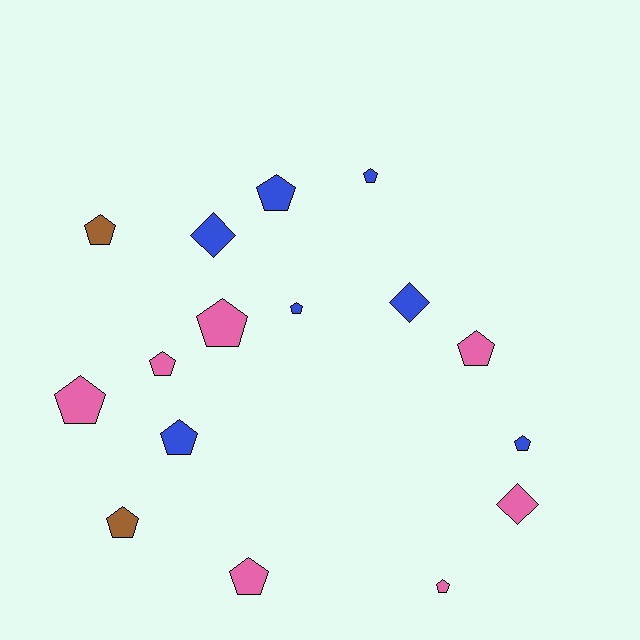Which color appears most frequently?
Blue, with 7 objects.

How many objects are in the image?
There are 16 objects.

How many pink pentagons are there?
There are 6 pink pentagons.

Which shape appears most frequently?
Pentagon, with 13 objects.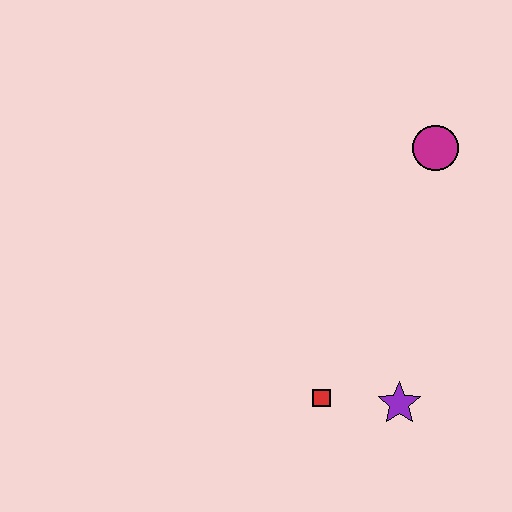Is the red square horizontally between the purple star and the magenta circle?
No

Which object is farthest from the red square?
The magenta circle is farthest from the red square.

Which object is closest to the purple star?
The red square is closest to the purple star.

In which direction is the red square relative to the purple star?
The red square is to the left of the purple star.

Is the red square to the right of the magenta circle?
No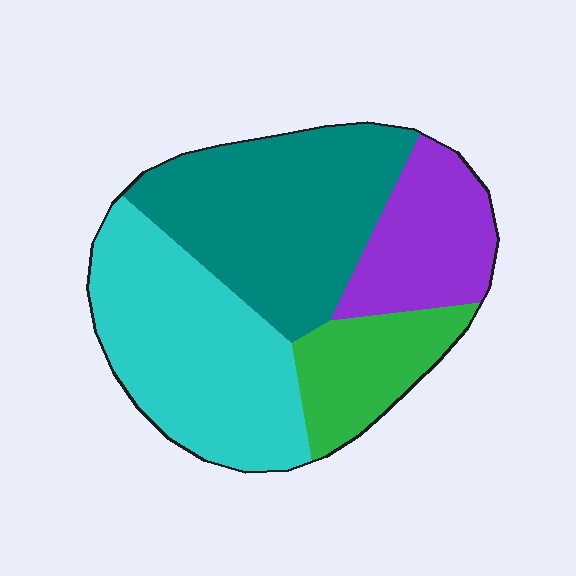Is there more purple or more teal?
Teal.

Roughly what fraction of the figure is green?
Green takes up about one sixth (1/6) of the figure.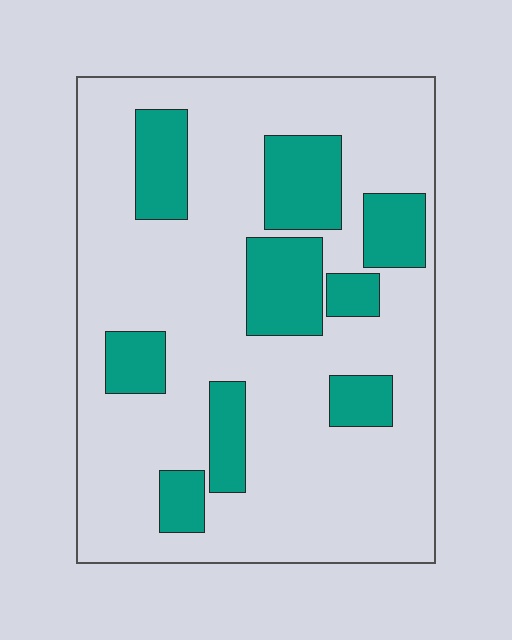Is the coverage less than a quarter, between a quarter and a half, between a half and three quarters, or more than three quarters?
Less than a quarter.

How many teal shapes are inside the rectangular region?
9.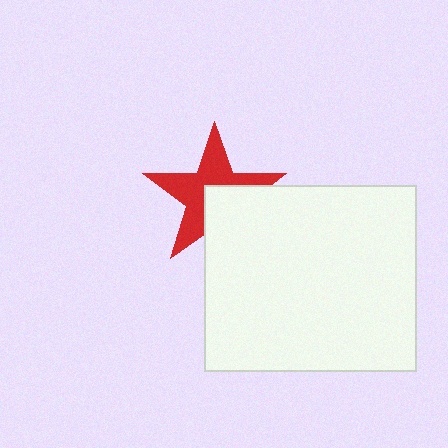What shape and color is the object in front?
The object in front is a white rectangle.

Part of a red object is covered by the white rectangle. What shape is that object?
It is a star.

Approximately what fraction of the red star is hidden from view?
Roughly 39% of the red star is hidden behind the white rectangle.